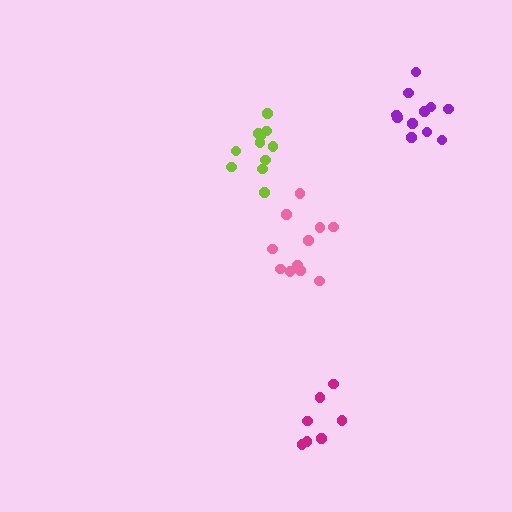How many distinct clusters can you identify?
There are 4 distinct clusters.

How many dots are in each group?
Group 1: 11 dots, Group 2: 7 dots, Group 3: 12 dots, Group 4: 11 dots (41 total).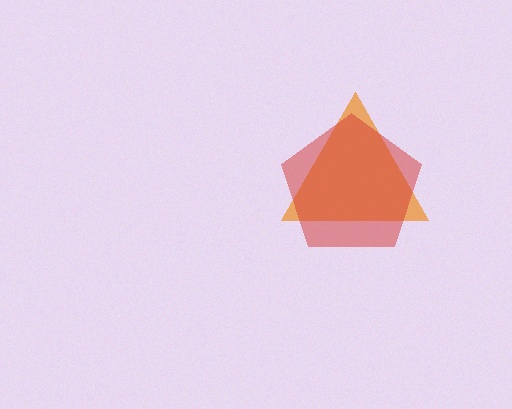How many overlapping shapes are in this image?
There are 2 overlapping shapes in the image.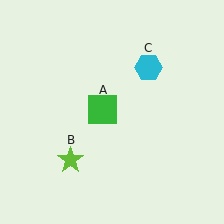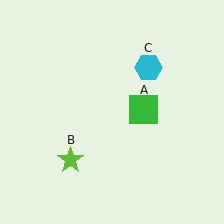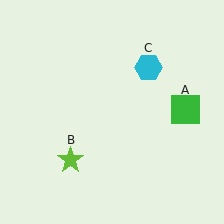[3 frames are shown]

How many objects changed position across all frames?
1 object changed position: green square (object A).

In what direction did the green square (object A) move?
The green square (object A) moved right.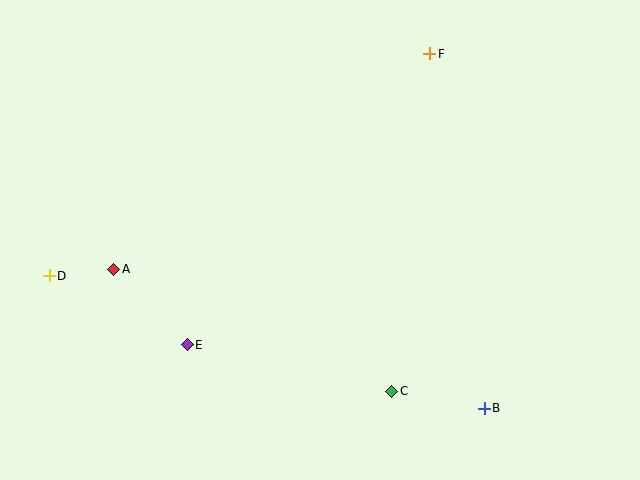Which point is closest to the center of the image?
Point C at (392, 391) is closest to the center.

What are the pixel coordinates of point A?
Point A is at (114, 269).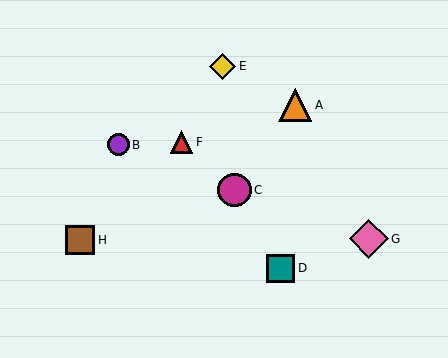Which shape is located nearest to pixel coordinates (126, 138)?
The purple circle (labeled B) at (118, 145) is nearest to that location.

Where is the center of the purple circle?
The center of the purple circle is at (118, 145).